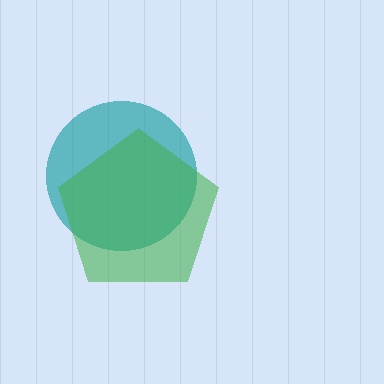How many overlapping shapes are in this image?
There are 2 overlapping shapes in the image.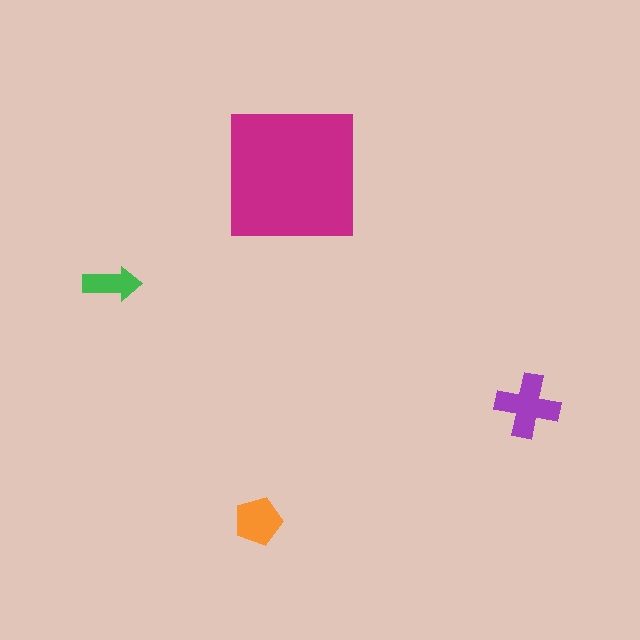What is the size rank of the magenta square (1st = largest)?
1st.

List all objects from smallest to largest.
The green arrow, the orange pentagon, the purple cross, the magenta square.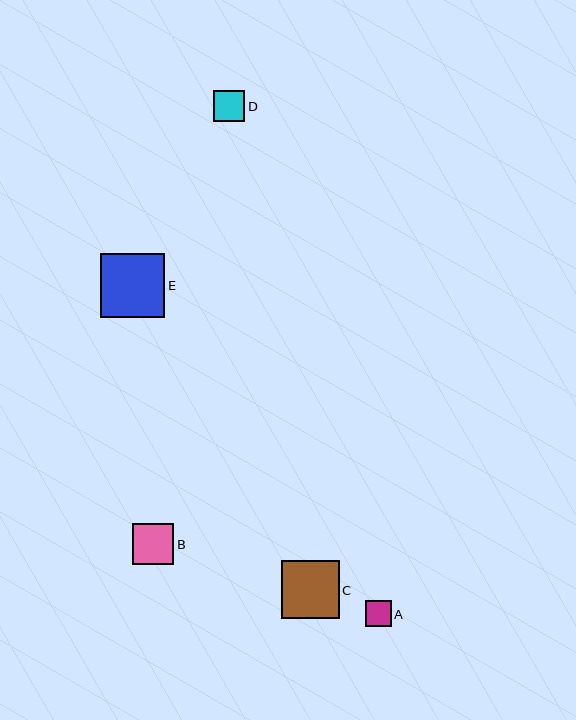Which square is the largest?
Square E is the largest with a size of approximately 64 pixels.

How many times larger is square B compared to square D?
Square B is approximately 1.3 times the size of square D.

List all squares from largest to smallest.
From largest to smallest: E, C, B, D, A.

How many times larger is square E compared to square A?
Square E is approximately 2.5 times the size of square A.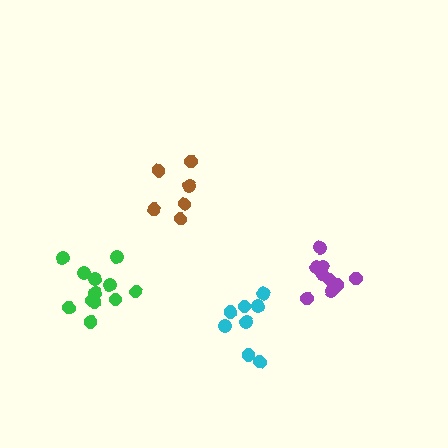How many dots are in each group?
Group 1: 6 dots, Group 2: 12 dots, Group 3: 8 dots, Group 4: 9 dots (35 total).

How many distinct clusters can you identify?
There are 4 distinct clusters.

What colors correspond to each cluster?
The clusters are colored: brown, green, cyan, purple.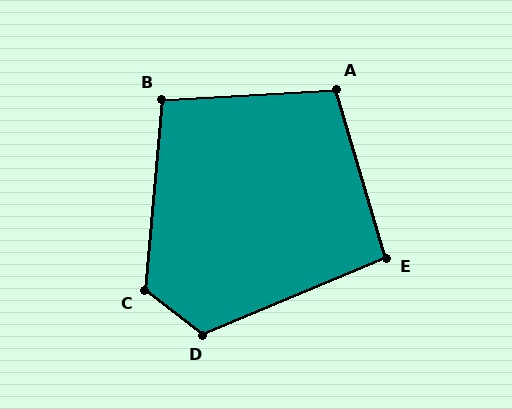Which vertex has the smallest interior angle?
E, at approximately 96 degrees.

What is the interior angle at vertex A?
Approximately 103 degrees (obtuse).